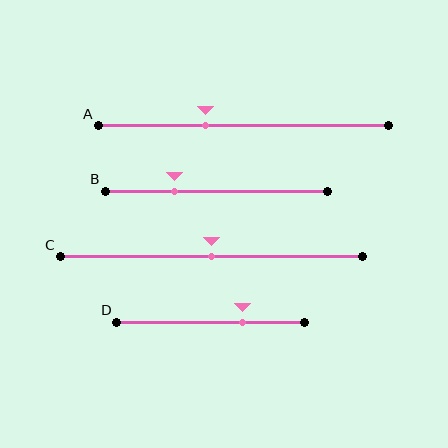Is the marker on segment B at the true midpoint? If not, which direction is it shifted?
No, the marker on segment B is shifted to the left by about 19% of the segment length.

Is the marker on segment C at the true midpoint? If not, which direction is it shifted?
Yes, the marker on segment C is at the true midpoint.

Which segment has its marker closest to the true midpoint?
Segment C has its marker closest to the true midpoint.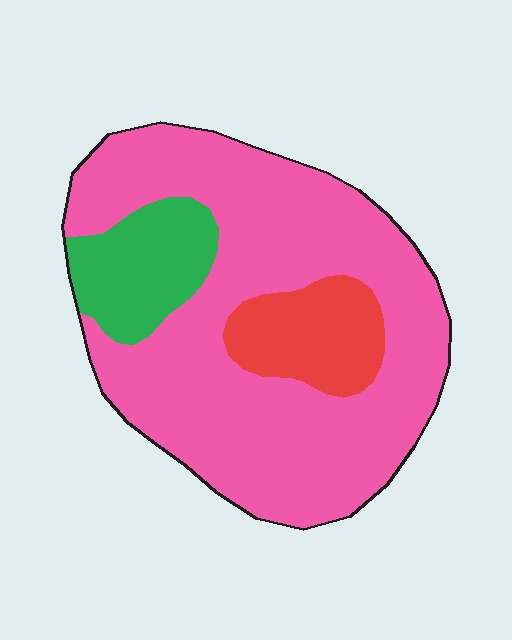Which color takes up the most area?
Pink, at roughly 75%.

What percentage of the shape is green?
Green covers about 15% of the shape.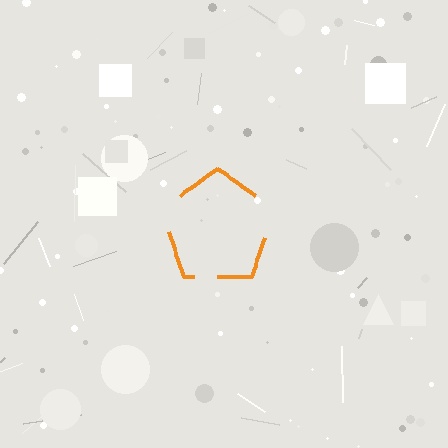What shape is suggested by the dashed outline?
The dashed outline suggests a pentagon.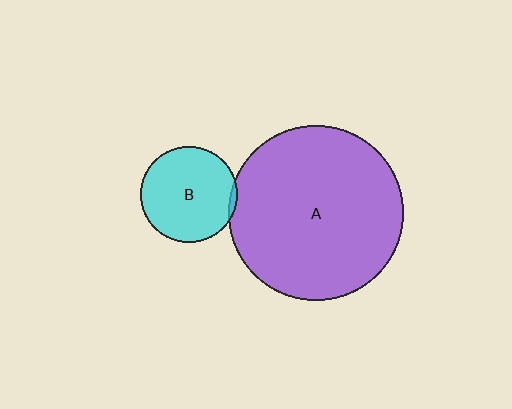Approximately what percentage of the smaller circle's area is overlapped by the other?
Approximately 5%.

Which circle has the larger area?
Circle A (purple).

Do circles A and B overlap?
Yes.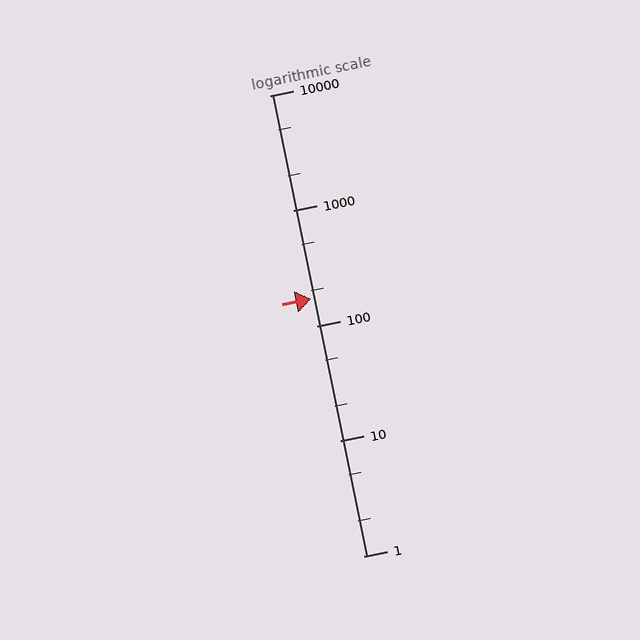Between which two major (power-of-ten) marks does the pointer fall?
The pointer is between 100 and 1000.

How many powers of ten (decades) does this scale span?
The scale spans 4 decades, from 1 to 10000.